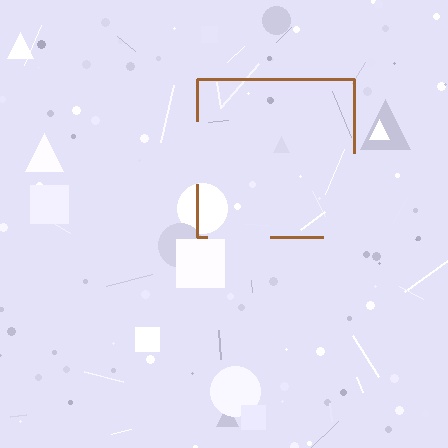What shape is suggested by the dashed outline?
The dashed outline suggests a square.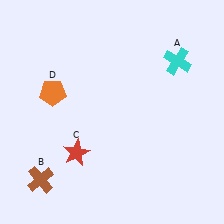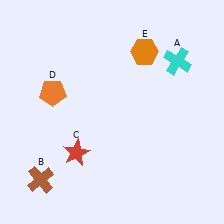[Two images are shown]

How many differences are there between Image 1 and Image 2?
There is 1 difference between the two images.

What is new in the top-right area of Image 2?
An orange hexagon (E) was added in the top-right area of Image 2.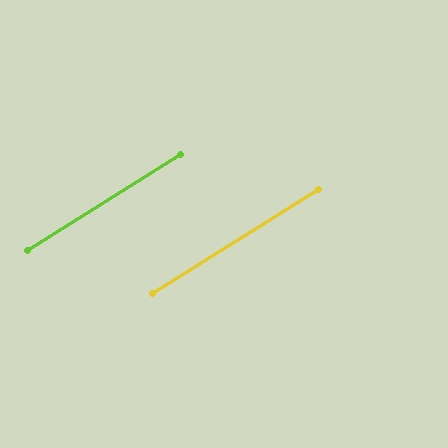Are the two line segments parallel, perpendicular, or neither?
Parallel — their directions differ by only 0.3°.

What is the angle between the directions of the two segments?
Approximately 0 degrees.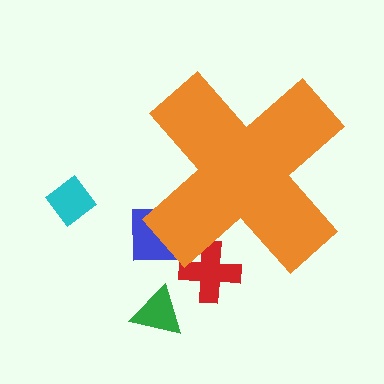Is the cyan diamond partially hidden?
No, the cyan diamond is fully visible.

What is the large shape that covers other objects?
An orange cross.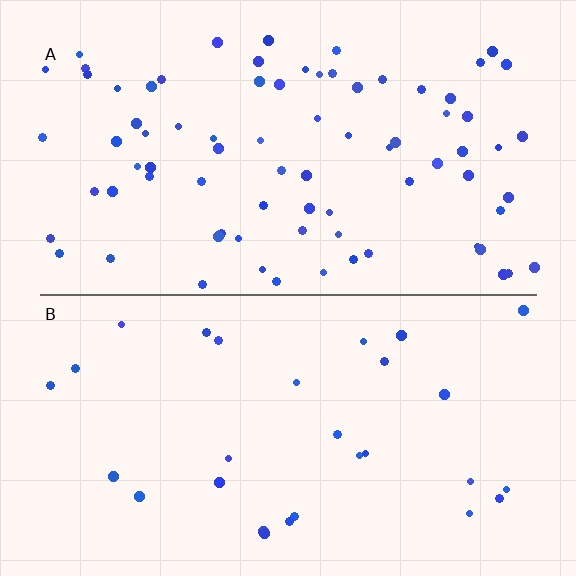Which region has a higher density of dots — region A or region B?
A (the top).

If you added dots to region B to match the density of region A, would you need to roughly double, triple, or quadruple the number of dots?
Approximately triple.